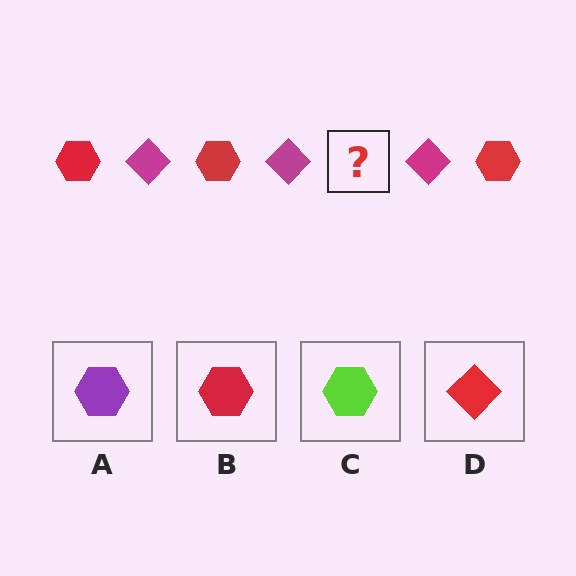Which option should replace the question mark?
Option B.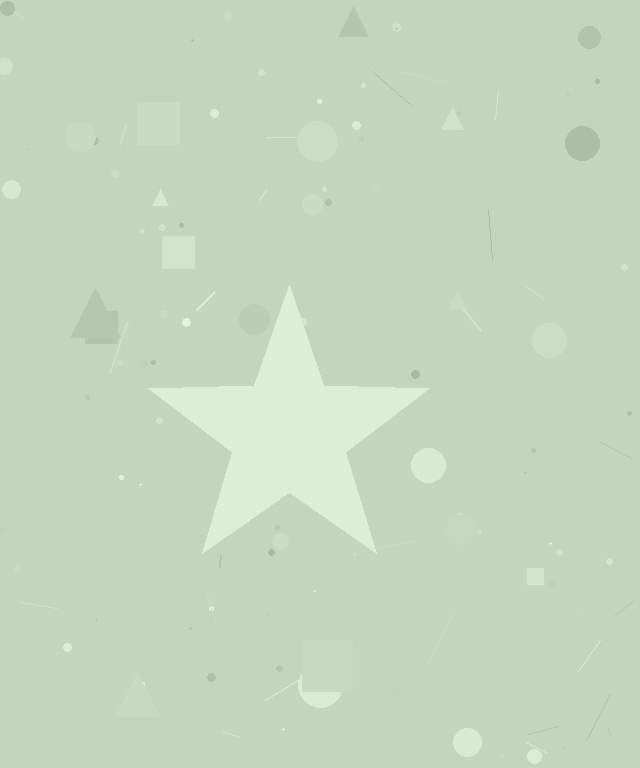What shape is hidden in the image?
A star is hidden in the image.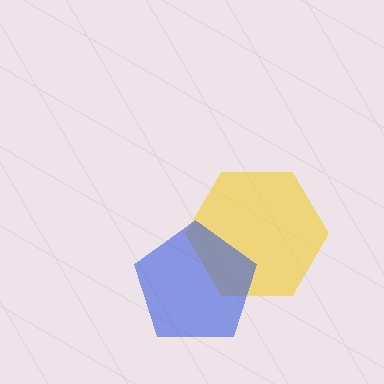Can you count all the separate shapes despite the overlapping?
Yes, there are 2 separate shapes.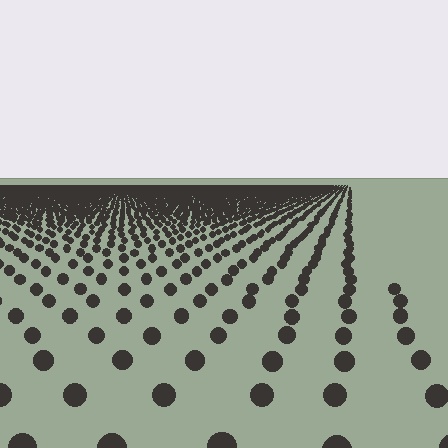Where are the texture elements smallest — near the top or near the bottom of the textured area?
Near the top.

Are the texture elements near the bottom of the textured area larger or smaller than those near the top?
Larger. Near the bottom, elements are closer to the viewer and appear at a bigger on-screen size.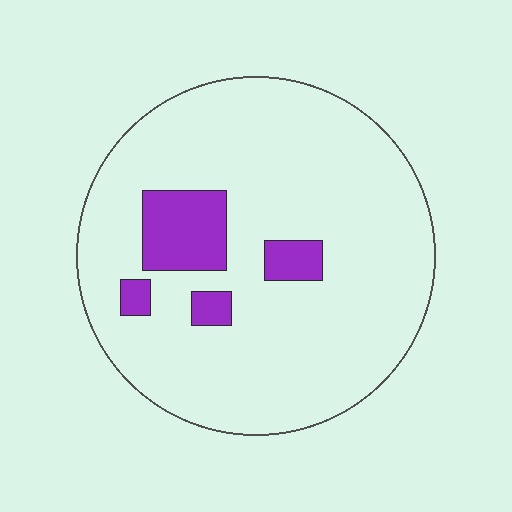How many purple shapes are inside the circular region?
4.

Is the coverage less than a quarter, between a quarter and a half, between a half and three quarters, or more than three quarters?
Less than a quarter.